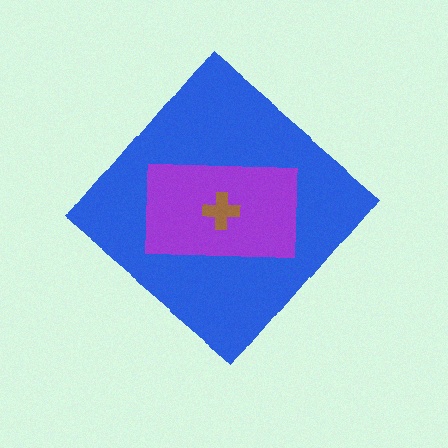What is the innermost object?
The brown cross.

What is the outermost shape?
The blue diamond.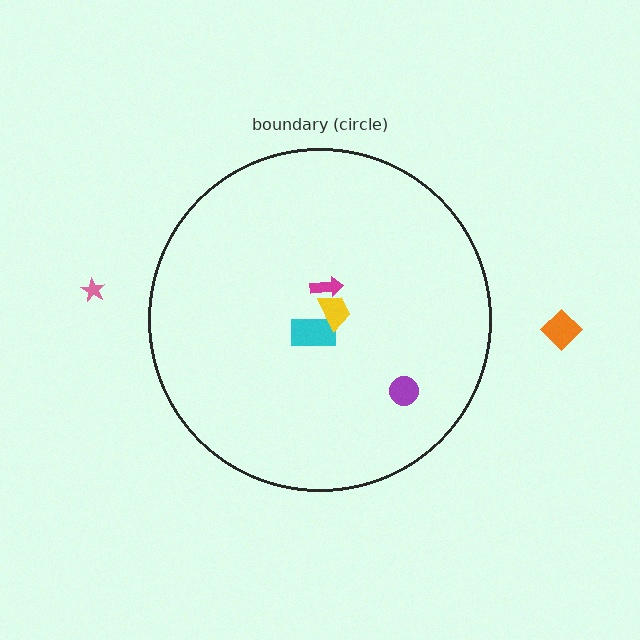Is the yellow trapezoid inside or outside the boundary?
Inside.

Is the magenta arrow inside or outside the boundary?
Inside.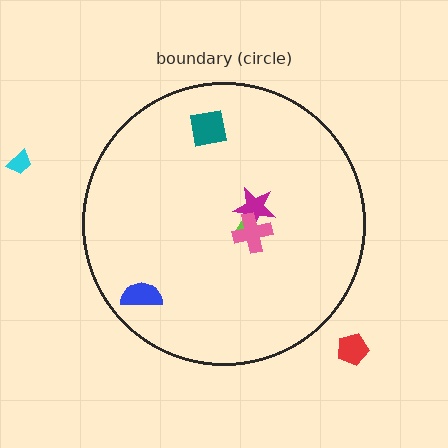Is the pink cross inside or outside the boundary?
Inside.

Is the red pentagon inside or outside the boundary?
Outside.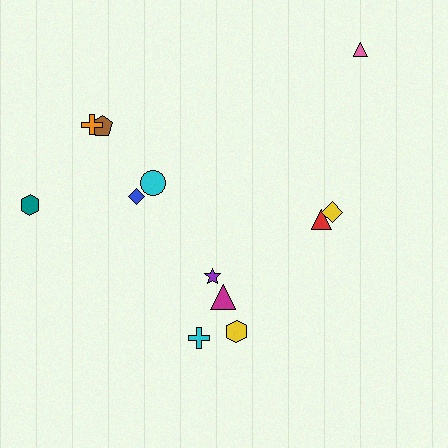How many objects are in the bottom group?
There are 4 objects.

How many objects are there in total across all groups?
There are 12 objects.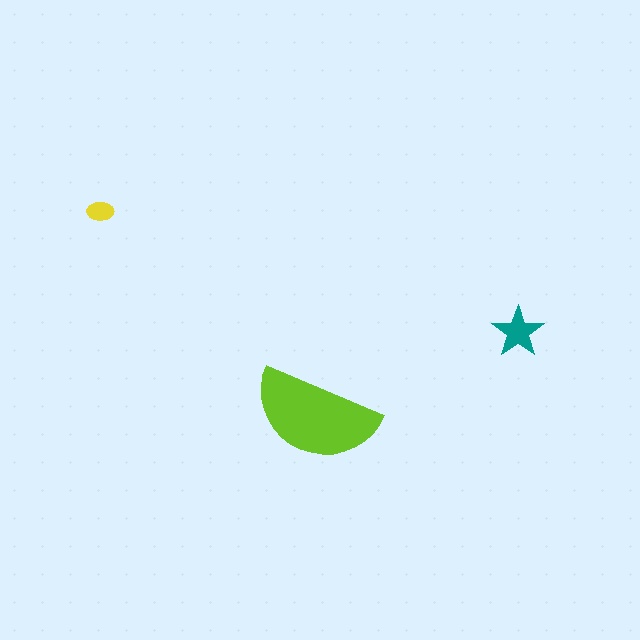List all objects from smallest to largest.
The yellow ellipse, the teal star, the lime semicircle.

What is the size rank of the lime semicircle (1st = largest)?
1st.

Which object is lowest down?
The lime semicircle is bottommost.